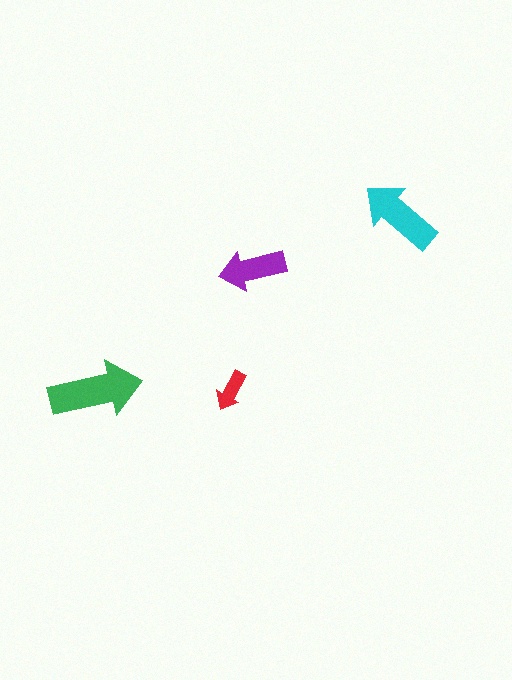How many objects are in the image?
There are 4 objects in the image.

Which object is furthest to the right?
The cyan arrow is rightmost.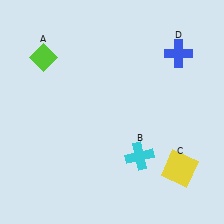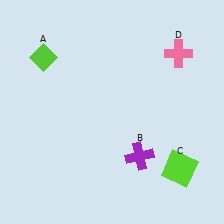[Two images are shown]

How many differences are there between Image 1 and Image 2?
There are 3 differences between the two images.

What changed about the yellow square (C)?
In Image 1, C is yellow. In Image 2, it changed to lime.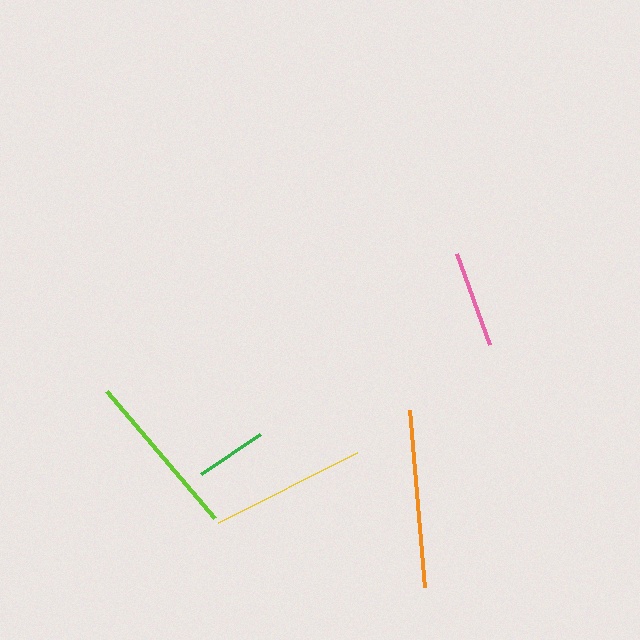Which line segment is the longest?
The orange line is the longest at approximately 177 pixels.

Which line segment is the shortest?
The green line is the shortest at approximately 72 pixels.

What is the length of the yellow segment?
The yellow segment is approximately 155 pixels long.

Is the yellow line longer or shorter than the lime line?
The lime line is longer than the yellow line.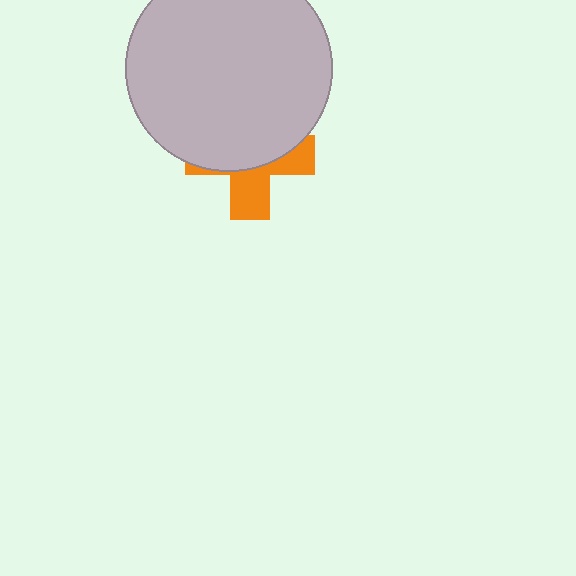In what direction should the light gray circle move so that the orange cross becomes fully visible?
The light gray circle should move up. That is the shortest direction to clear the overlap and leave the orange cross fully visible.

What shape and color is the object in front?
The object in front is a light gray circle.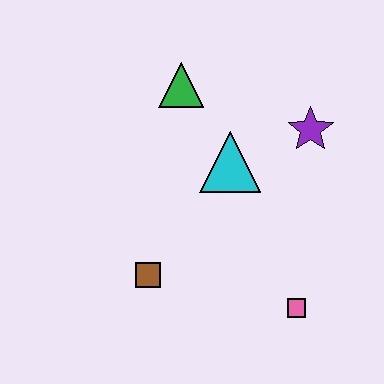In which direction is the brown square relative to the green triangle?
The brown square is below the green triangle.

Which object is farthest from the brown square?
The purple star is farthest from the brown square.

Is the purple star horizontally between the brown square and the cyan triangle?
No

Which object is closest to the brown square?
The cyan triangle is closest to the brown square.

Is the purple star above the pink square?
Yes